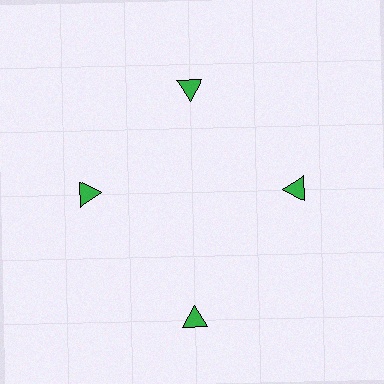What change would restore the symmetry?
The symmetry would be restored by moving it inward, back onto the ring so that all 4 triangles sit at equal angles and equal distance from the center.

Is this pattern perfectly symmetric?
No. The 4 green triangles are arranged in a ring, but one element near the 6 o'clock position is pushed outward from the center, breaking the 4-fold rotational symmetry.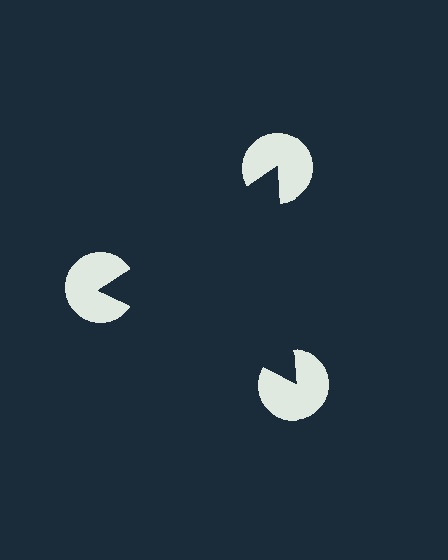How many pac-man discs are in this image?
There are 3 — one at each vertex of the illusory triangle.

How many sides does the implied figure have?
3 sides.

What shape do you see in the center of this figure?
An illusory triangle — its edges are inferred from the aligned wedge cuts in the pac-man discs, not physically drawn.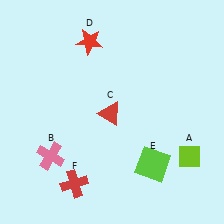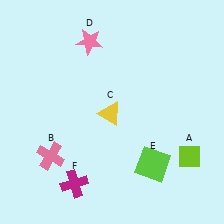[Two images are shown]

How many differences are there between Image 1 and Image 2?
There are 3 differences between the two images.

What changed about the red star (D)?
In Image 1, D is red. In Image 2, it changed to pink.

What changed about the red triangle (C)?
In Image 1, C is red. In Image 2, it changed to yellow.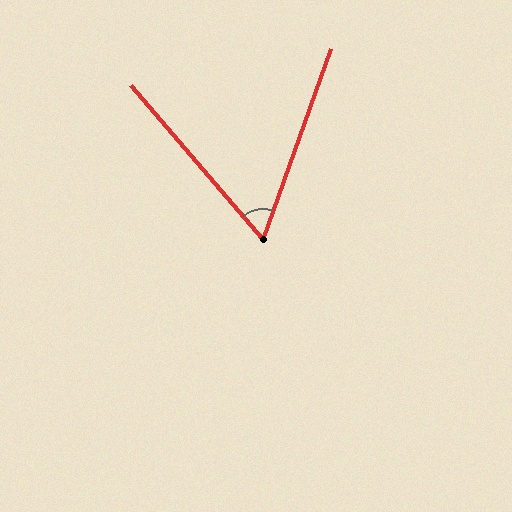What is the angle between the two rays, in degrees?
Approximately 61 degrees.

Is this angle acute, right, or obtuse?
It is acute.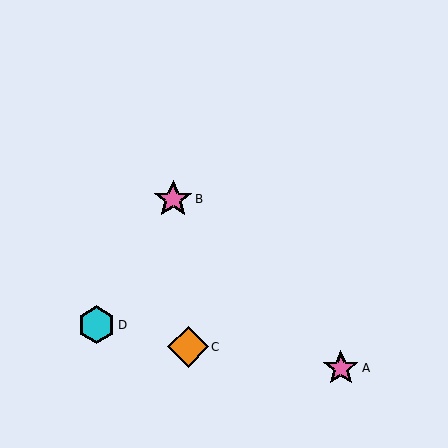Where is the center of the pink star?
The center of the pink star is at (173, 199).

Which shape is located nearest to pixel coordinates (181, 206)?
The pink star (labeled B) at (173, 199) is nearest to that location.